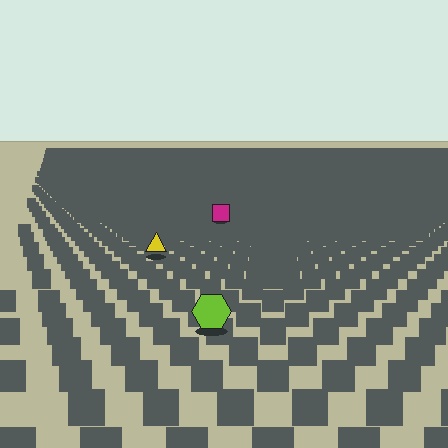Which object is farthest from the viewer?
The magenta square is farthest from the viewer. It appears smaller and the ground texture around it is denser.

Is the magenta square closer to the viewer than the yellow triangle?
No. The yellow triangle is closer — you can tell from the texture gradient: the ground texture is coarser near it.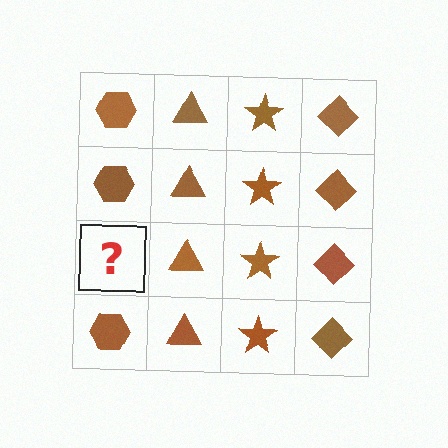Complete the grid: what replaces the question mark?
The question mark should be replaced with a brown hexagon.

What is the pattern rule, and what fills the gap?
The rule is that each column has a consistent shape. The gap should be filled with a brown hexagon.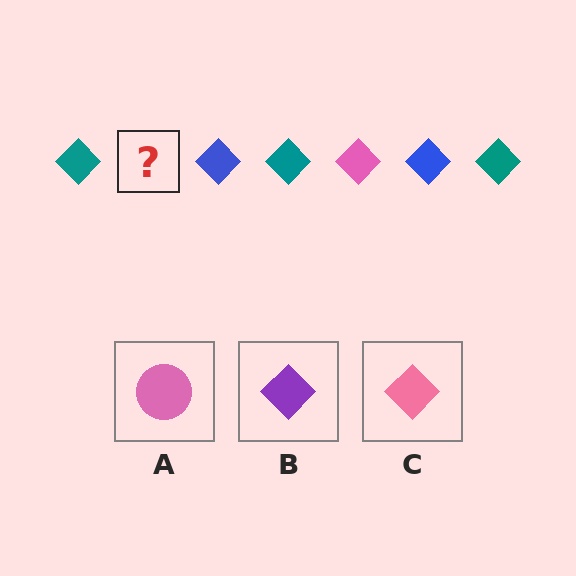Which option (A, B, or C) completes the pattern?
C.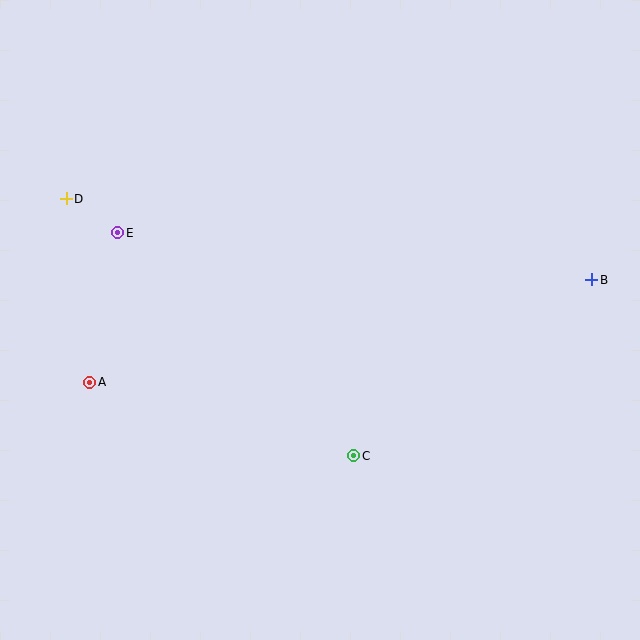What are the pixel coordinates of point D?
Point D is at (66, 199).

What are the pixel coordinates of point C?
Point C is at (354, 456).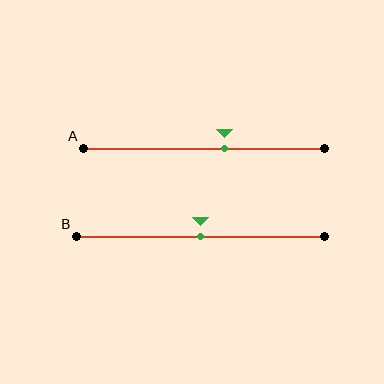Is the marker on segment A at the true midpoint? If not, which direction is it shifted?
No, the marker on segment A is shifted to the right by about 9% of the segment length.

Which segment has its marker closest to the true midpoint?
Segment B has its marker closest to the true midpoint.